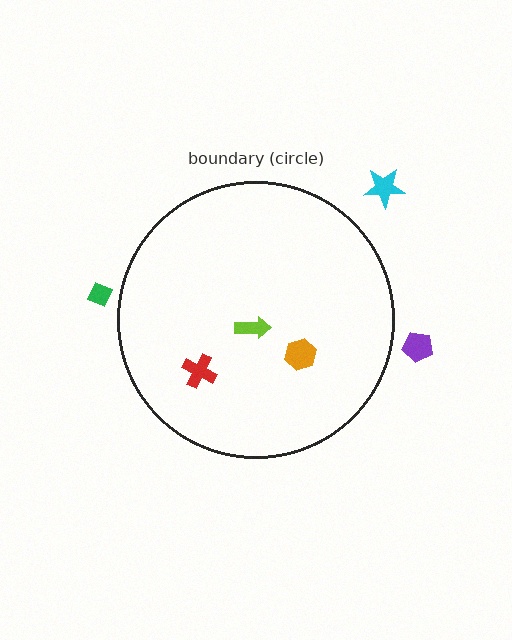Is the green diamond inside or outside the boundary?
Outside.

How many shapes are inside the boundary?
3 inside, 3 outside.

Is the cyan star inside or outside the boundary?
Outside.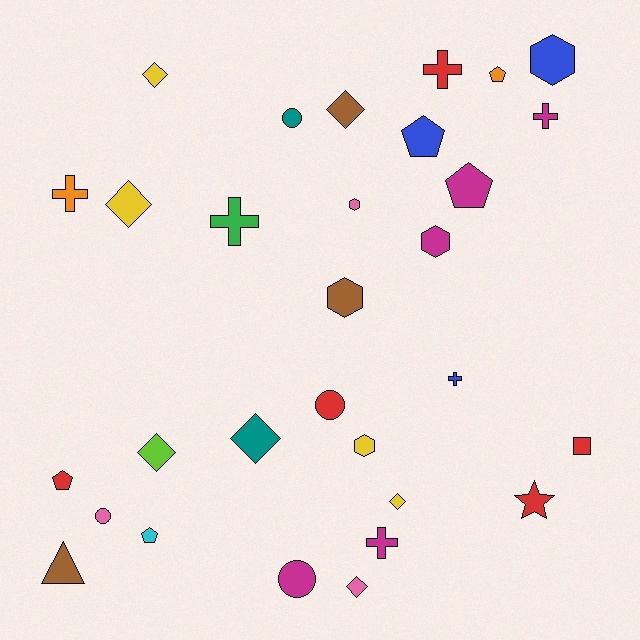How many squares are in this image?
There is 1 square.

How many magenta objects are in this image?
There are 5 magenta objects.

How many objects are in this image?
There are 30 objects.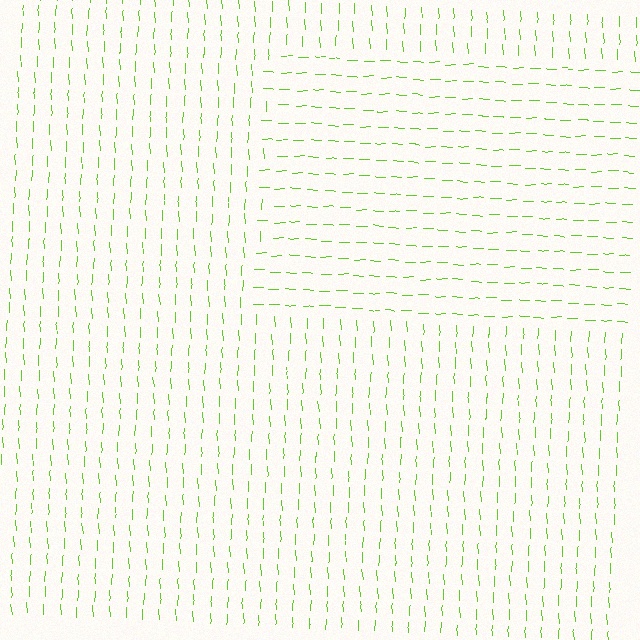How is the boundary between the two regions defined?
The boundary is defined purely by a change in line orientation (approximately 88 degrees difference). All lines are the same color and thickness.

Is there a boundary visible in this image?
Yes, there is a texture boundary formed by a change in line orientation.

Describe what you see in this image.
The image is filled with small lime line segments. A rectangle region in the image has lines oriented differently from the surrounding lines, creating a visible texture boundary.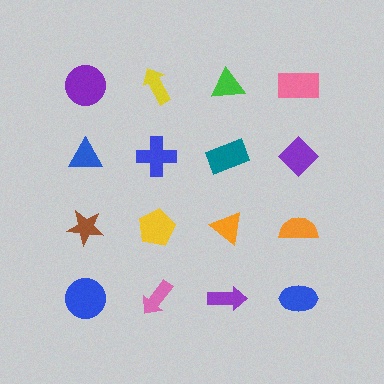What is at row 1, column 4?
A pink rectangle.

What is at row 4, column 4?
A blue ellipse.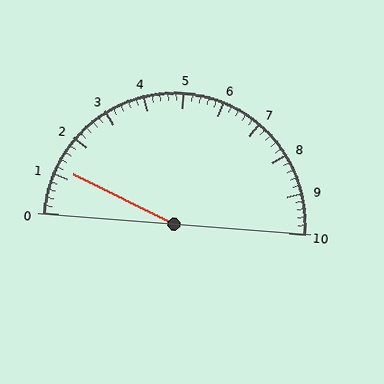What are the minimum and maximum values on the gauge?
The gauge ranges from 0 to 10.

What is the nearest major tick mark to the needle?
The nearest major tick mark is 1.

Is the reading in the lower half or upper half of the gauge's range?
The reading is in the lower half of the range (0 to 10).